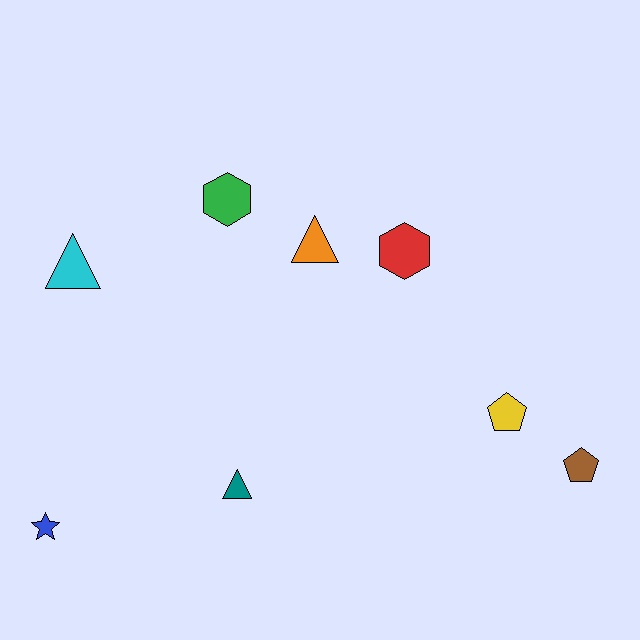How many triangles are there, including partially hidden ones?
There are 3 triangles.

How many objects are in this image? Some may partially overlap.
There are 8 objects.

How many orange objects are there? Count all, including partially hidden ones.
There is 1 orange object.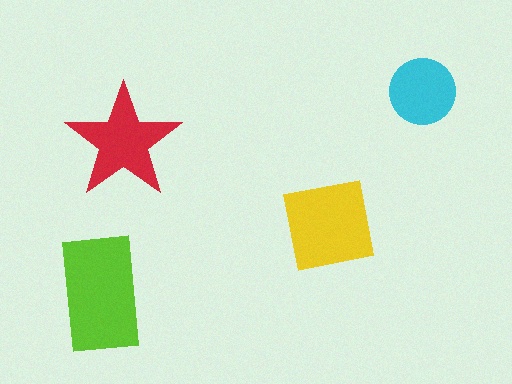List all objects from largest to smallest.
The lime rectangle, the yellow square, the red star, the cyan circle.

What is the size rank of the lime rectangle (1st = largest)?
1st.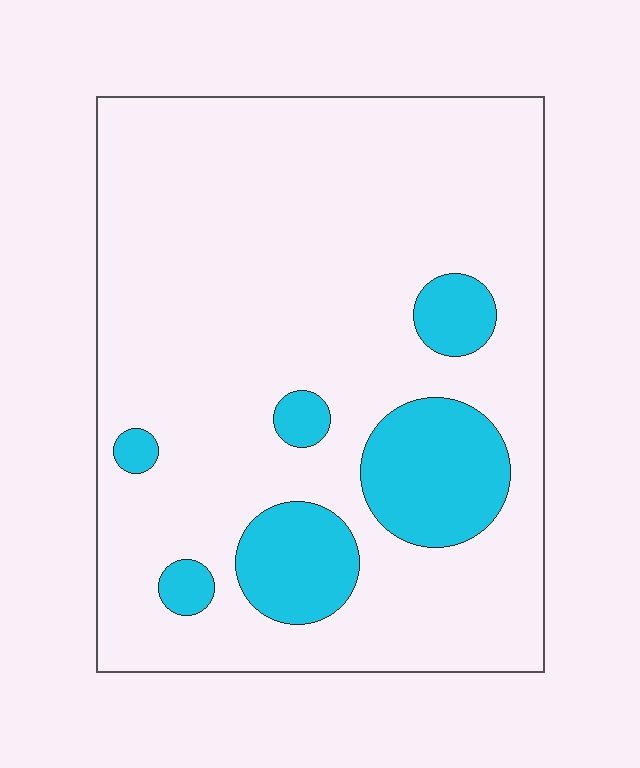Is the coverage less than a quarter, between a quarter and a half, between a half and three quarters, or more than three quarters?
Less than a quarter.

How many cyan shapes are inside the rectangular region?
6.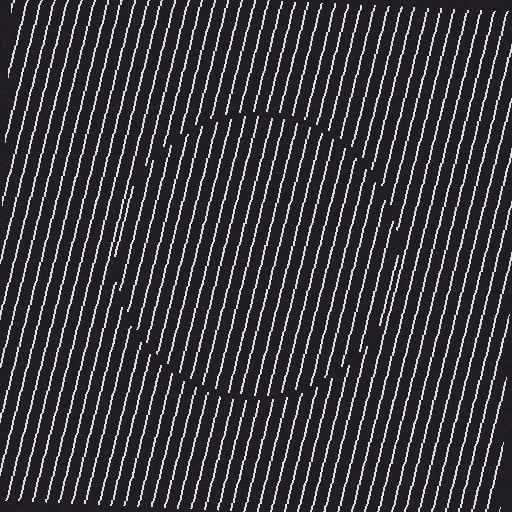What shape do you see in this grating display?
An illusory circle. The interior of the shape contains the same grating, shifted by half a period — the contour is defined by the phase discontinuity where line-ends from the inner and outer gratings abut.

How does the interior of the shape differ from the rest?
The interior of the shape contains the same grating, shifted by half a period — the contour is defined by the phase discontinuity where line-ends from the inner and outer gratings abut.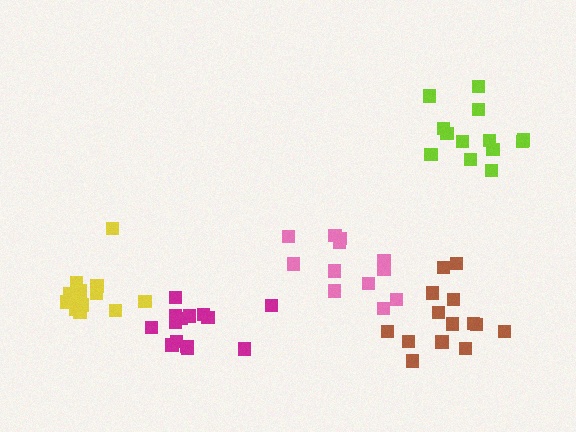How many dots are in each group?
Group 1: 13 dots, Group 2: 12 dots, Group 3: 14 dots, Group 4: 13 dots, Group 5: 14 dots (66 total).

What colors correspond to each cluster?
The clusters are colored: yellow, pink, brown, lime, magenta.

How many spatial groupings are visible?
There are 5 spatial groupings.